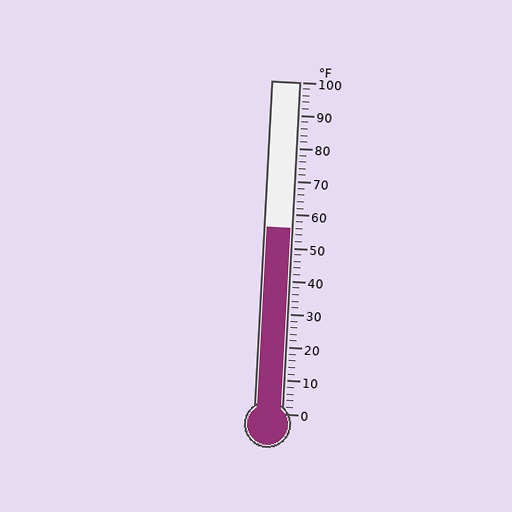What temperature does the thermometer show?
The thermometer shows approximately 56°F.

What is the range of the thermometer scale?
The thermometer scale ranges from 0°F to 100°F.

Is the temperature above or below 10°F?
The temperature is above 10°F.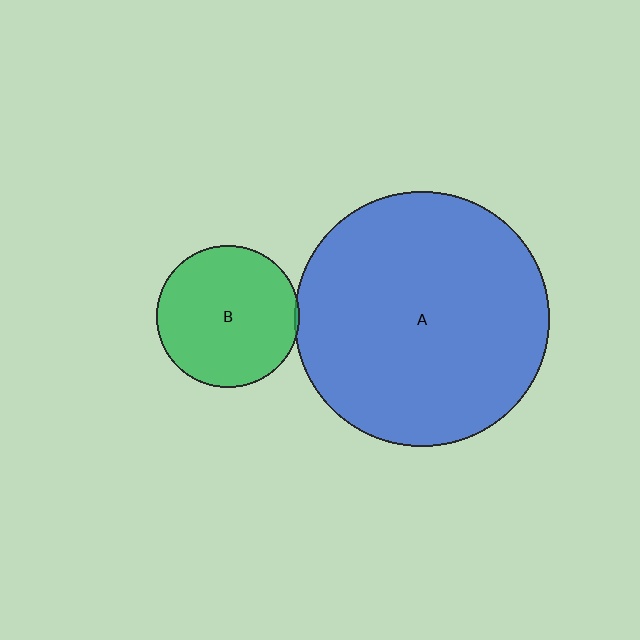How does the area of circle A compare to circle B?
Approximately 3.2 times.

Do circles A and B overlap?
Yes.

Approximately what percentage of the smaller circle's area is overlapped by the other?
Approximately 5%.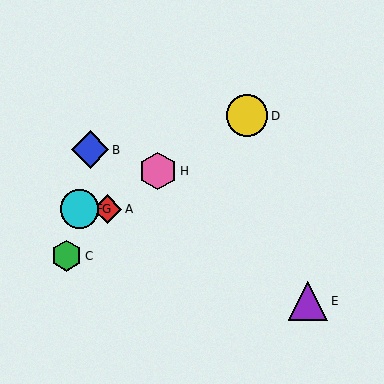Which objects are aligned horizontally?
Objects A, F, G are aligned horizontally.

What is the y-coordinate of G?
Object G is at y≈209.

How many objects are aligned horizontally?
3 objects (A, F, G) are aligned horizontally.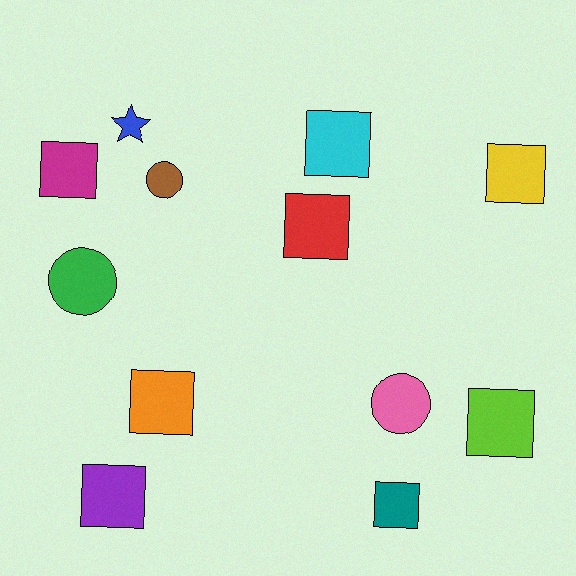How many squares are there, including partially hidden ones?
There are 8 squares.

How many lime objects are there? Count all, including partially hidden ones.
There is 1 lime object.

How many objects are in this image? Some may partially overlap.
There are 12 objects.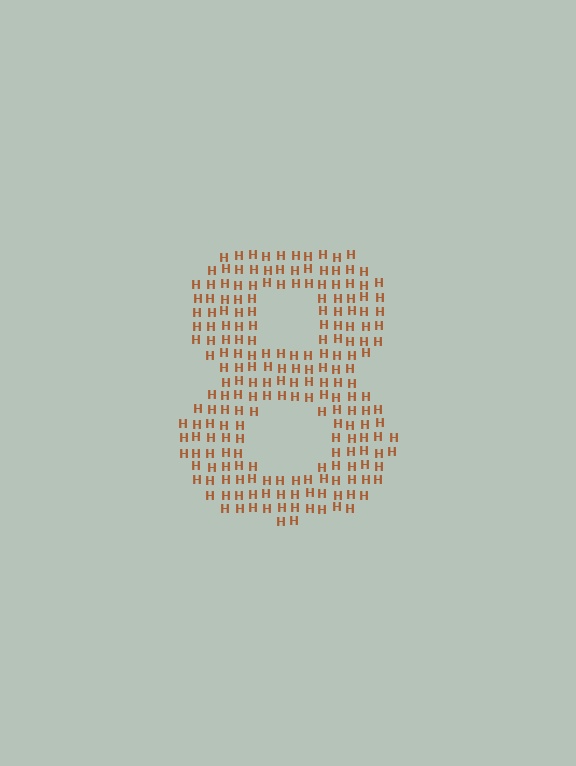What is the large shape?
The large shape is the digit 8.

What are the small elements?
The small elements are letter H's.